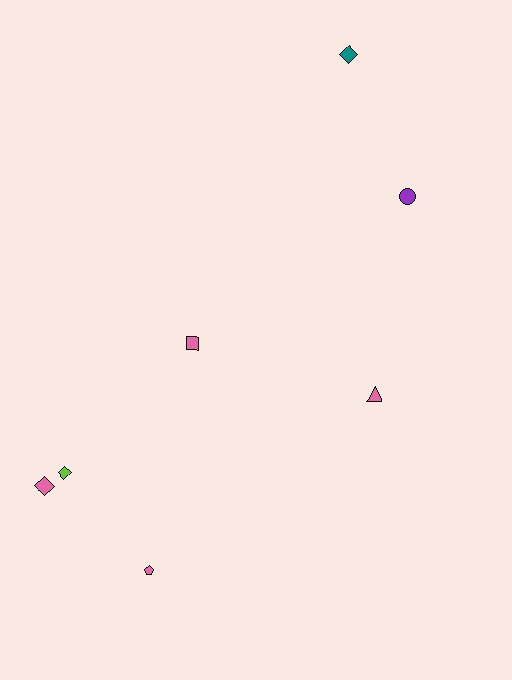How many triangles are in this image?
There is 1 triangle.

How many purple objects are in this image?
There is 1 purple object.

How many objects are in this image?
There are 7 objects.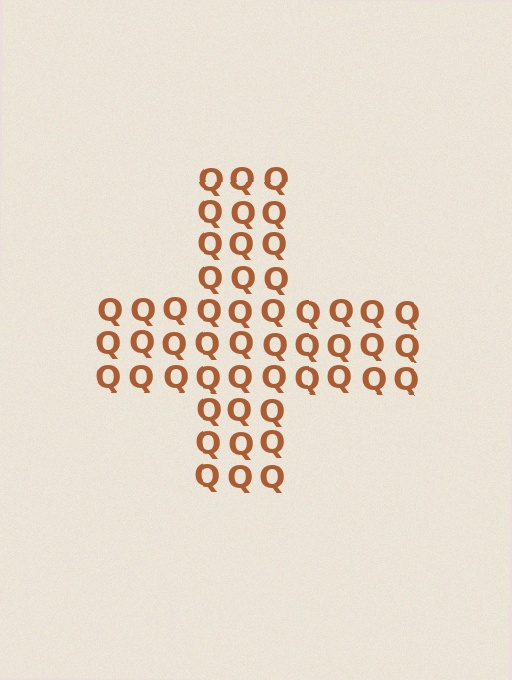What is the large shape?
The large shape is a cross.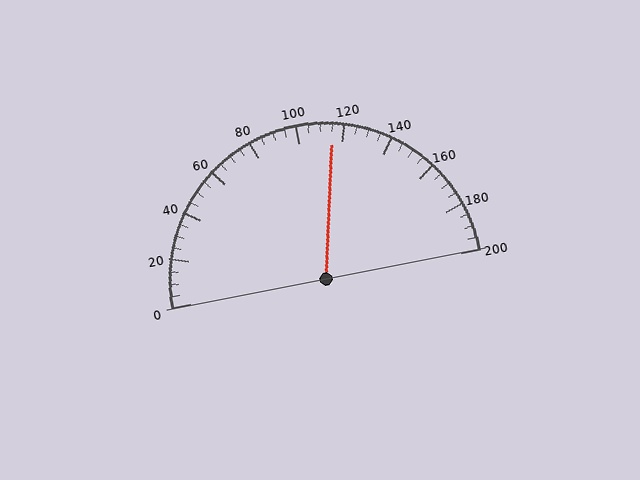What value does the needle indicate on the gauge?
The needle indicates approximately 115.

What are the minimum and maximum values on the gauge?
The gauge ranges from 0 to 200.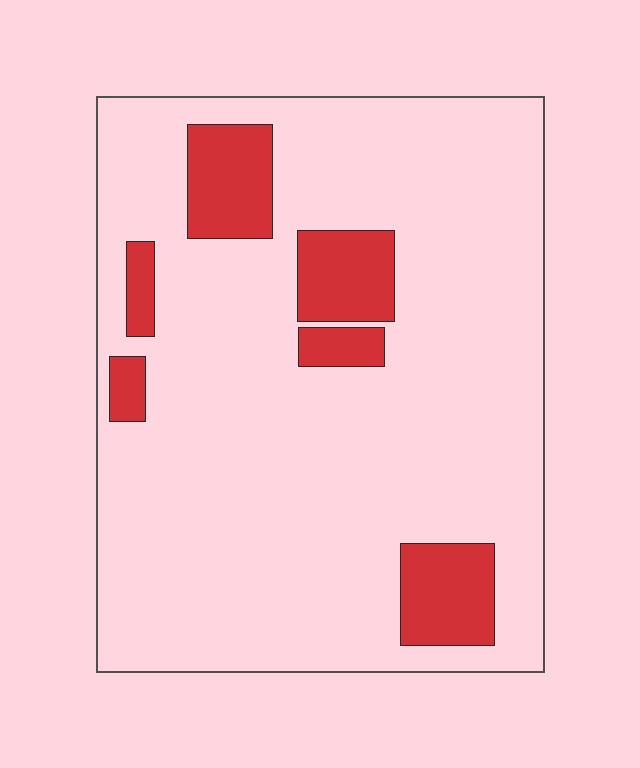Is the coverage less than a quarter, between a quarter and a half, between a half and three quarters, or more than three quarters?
Less than a quarter.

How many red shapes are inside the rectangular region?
6.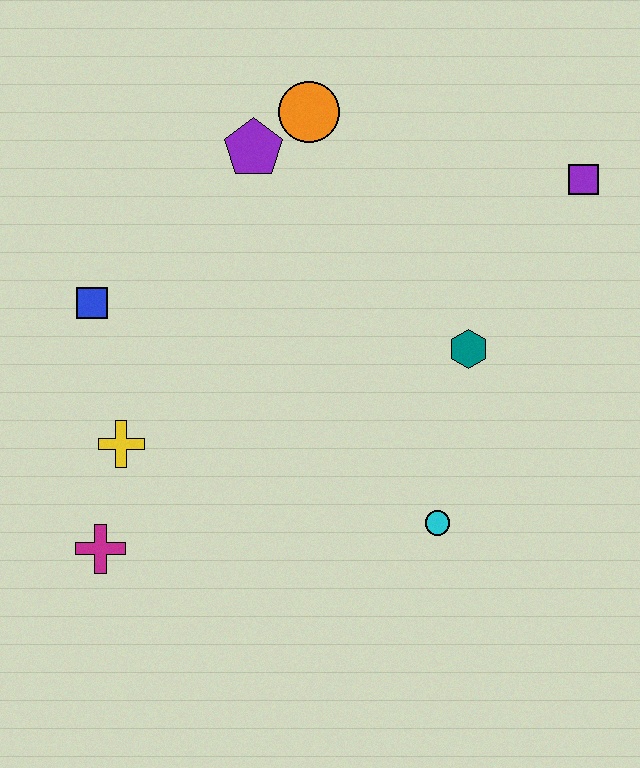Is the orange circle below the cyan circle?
No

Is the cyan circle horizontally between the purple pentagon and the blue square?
No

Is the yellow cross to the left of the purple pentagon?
Yes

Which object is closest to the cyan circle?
The teal hexagon is closest to the cyan circle.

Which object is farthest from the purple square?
The magenta cross is farthest from the purple square.